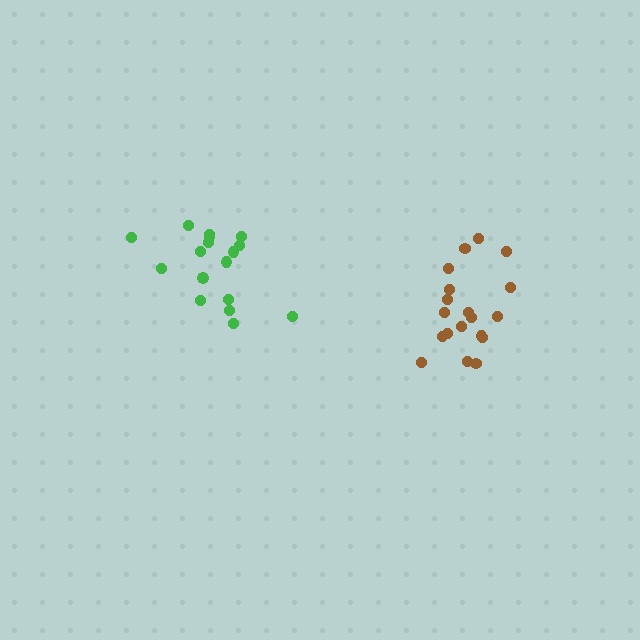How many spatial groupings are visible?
There are 2 spatial groupings.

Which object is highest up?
The green cluster is topmost.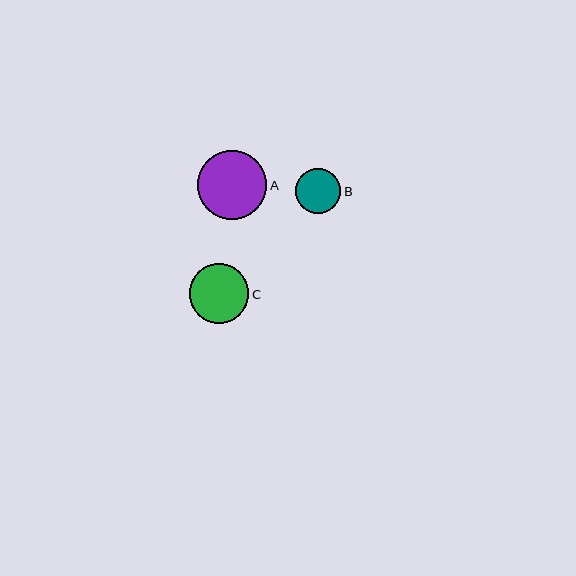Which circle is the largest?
Circle A is the largest with a size of approximately 69 pixels.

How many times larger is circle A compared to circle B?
Circle A is approximately 1.5 times the size of circle B.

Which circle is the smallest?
Circle B is the smallest with a size of approximately 45 pixels.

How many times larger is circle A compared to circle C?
Circle A is approximately 1.2 times the size of circle C.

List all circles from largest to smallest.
From largest to smallest: A, C, B.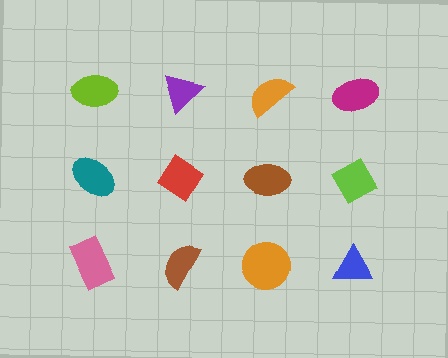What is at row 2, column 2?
A red diamond.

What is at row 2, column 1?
A teal ellipse.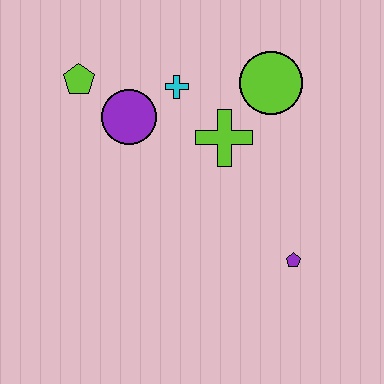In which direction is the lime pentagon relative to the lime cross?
The lime pentagon is to the left of the lime cross.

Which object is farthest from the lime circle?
The lime pentagon is farthest from the lime circle.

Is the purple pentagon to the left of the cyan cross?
No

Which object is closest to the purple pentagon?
The lime cross is closest to the purple pentagon.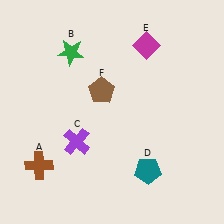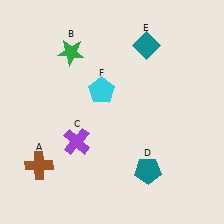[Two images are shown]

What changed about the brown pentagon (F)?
In Image 1, F is brown. In Image 2, it changed to cyan.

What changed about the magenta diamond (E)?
In Image 1, E is magenta. In Image 2, it changed to teal.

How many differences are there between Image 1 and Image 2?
There are 2 differences between the two images.